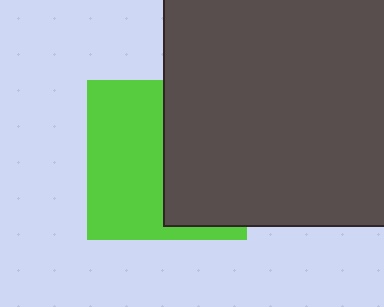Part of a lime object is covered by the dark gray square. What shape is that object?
It is a square.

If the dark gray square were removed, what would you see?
You would see the complete lime square.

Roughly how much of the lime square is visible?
About half of it is visible (roughly 51%).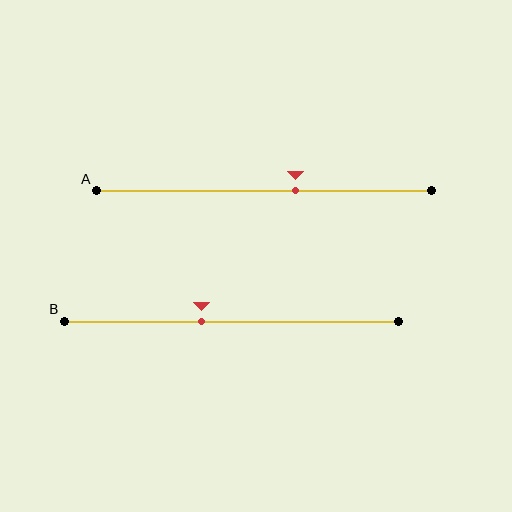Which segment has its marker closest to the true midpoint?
Segment B has its marker closest to the true midpoint.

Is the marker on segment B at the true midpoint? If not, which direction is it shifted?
No, the marker on segment B is shifted to the left by about 9% of the segment length.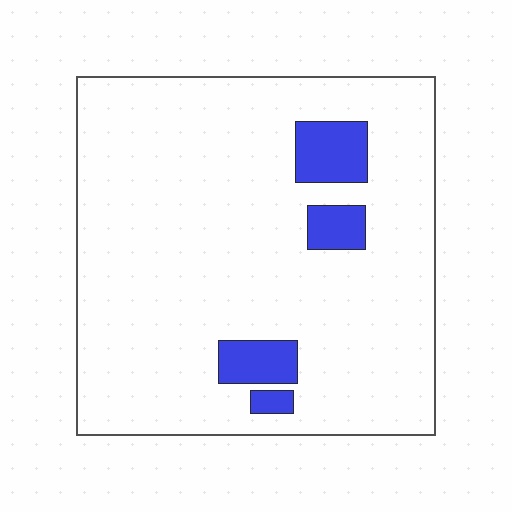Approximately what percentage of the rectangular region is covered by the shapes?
Approximately 10%.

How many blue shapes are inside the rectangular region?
4.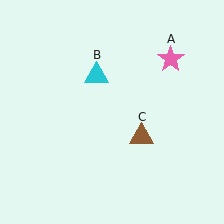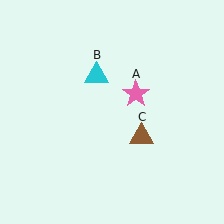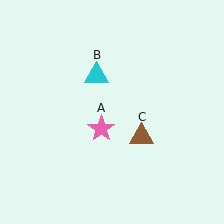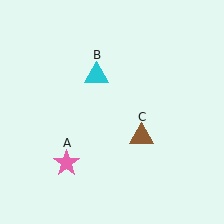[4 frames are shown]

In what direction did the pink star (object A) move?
The pink star (object A) moved down and to the left.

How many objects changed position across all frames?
1 object changed position: pink star (object A).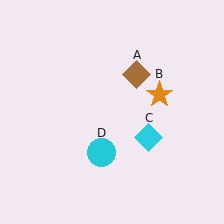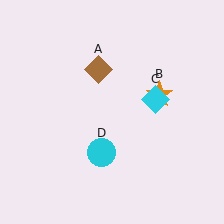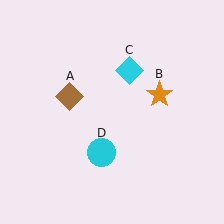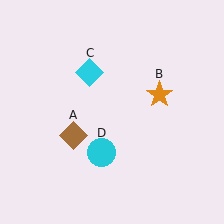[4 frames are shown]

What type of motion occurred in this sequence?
The brown diamond (object A), cyan diamond (object C) rotated counterclockwise around the center of the scene.